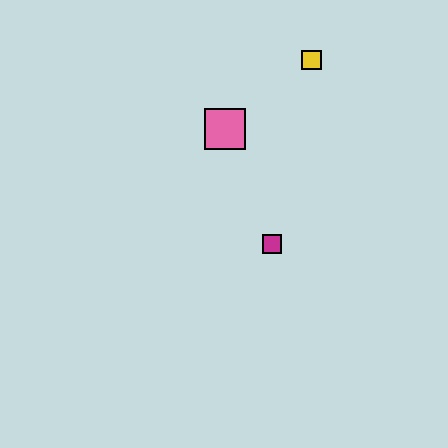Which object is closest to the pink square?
The yellow square is closest to the pink square.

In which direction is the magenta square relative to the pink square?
The magenta square is below the pink square.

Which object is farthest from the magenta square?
The yellow square is farthest from the magenta square.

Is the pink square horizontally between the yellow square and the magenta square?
No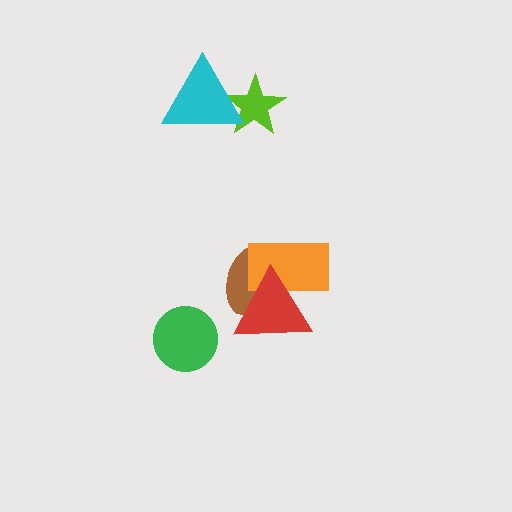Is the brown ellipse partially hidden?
Yes, it is partially covered by another shape.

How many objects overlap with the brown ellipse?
2 objects overlap with the brown ellipse.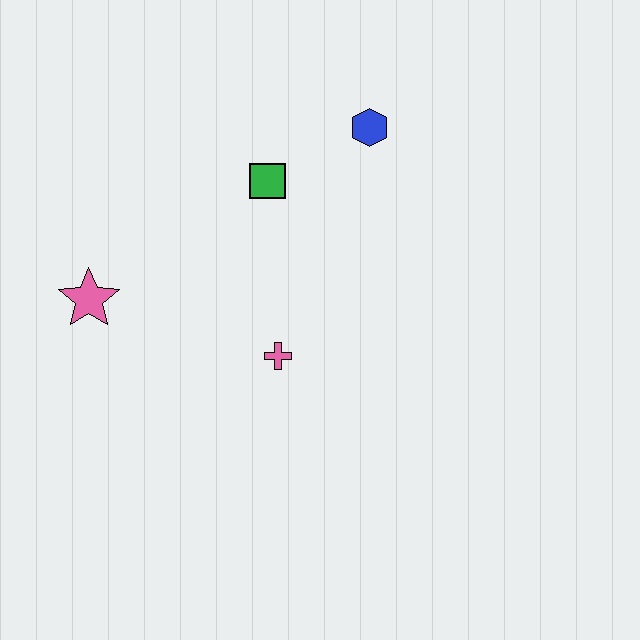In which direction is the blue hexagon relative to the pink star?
The blue hexagon is to the right of the pink star.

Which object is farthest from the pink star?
The blue hexagon is farthest from the pink star.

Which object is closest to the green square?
The blue hexagon is closest to the green square.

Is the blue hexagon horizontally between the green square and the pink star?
No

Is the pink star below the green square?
Yes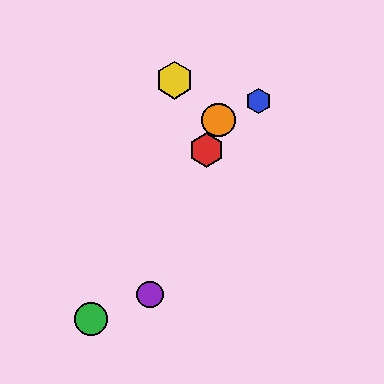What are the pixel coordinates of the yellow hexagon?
The yellow hexagon is at (175, 80).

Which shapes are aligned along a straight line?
The red hexagon, the purple circle, the orange circle are aligned along a straight line.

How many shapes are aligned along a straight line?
3 shapes (the red hexagon, the purple circle, the orange circle) are aligned along a straight line.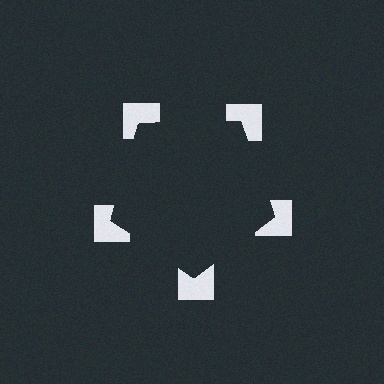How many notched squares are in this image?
There are 5 — one at each vertex of the illusory pentagon.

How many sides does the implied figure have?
5 sides.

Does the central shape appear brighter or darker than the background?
It typically appears slightly darker than the background, even though no actual brightness change is drawn.